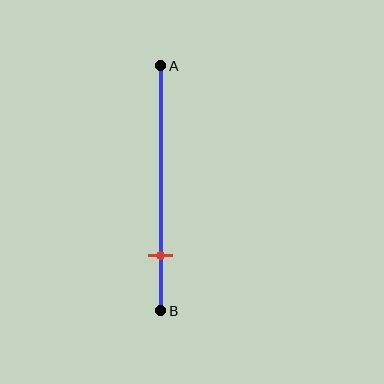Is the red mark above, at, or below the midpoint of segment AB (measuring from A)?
The red mark is below the midpoint of segment AB.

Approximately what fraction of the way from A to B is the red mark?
The red mark is approximately 75% of the way from A to B.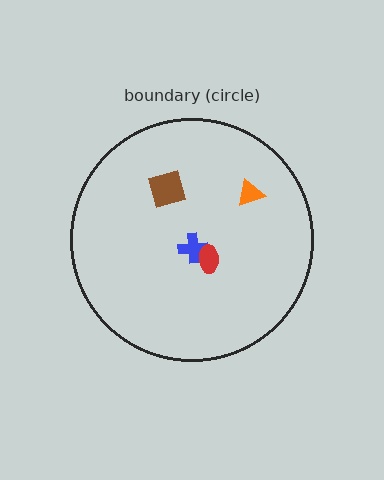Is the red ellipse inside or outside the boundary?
Inside.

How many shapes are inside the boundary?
4 inside, 0 outside.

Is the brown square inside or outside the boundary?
Inside.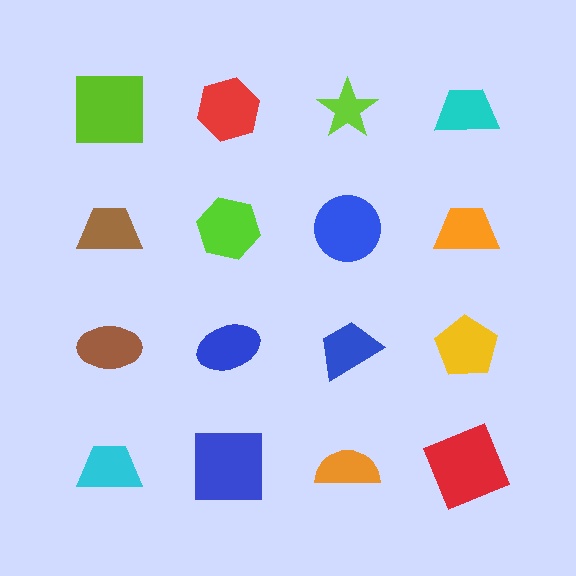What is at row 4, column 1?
A cyan trapezoid.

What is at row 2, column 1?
A brown trapezoid.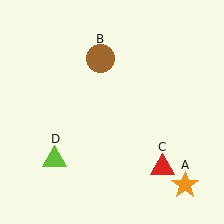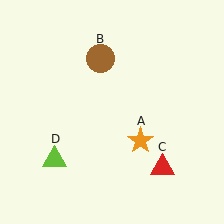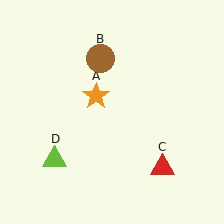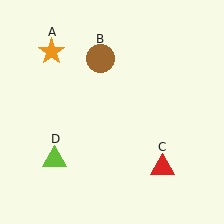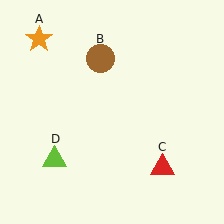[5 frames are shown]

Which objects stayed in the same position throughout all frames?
Brown circle (object B) and red triangle (object C) and lime triangle (object D) remained stationary.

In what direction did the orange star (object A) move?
The orange star (object A) moved up and to the left.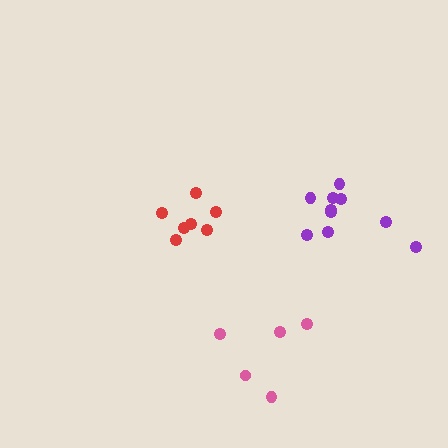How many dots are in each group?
Group 1: 10 dots, Group 2: 7 dots, Group 3: 5 dots (22 total).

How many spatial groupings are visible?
There are 3 spatial groupings.